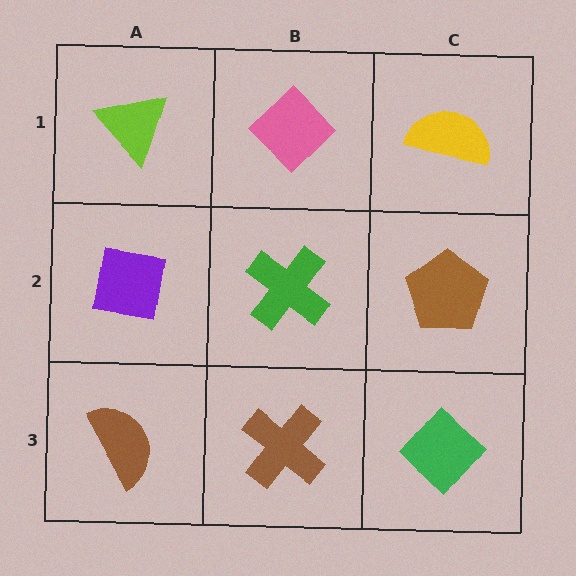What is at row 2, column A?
A purple square.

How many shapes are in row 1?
3 shapes.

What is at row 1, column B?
A pink diamond.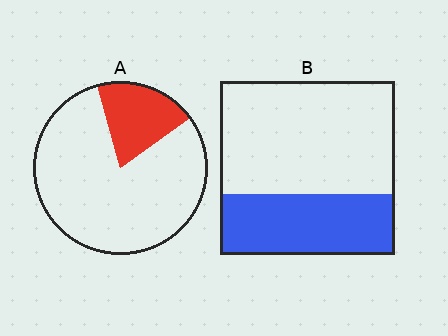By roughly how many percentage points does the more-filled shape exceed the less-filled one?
By roughly 15 percentage points (B over A).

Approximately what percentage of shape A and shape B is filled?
A is approximately 20% and B is approximately 35%.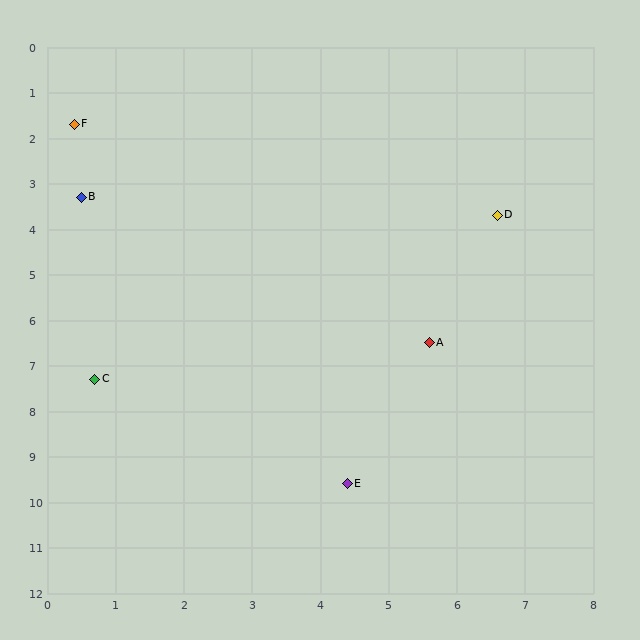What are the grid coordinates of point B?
Point B is at approximately (0.5, 3.3).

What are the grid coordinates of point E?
Point E is at approximately (4.4, 9.6).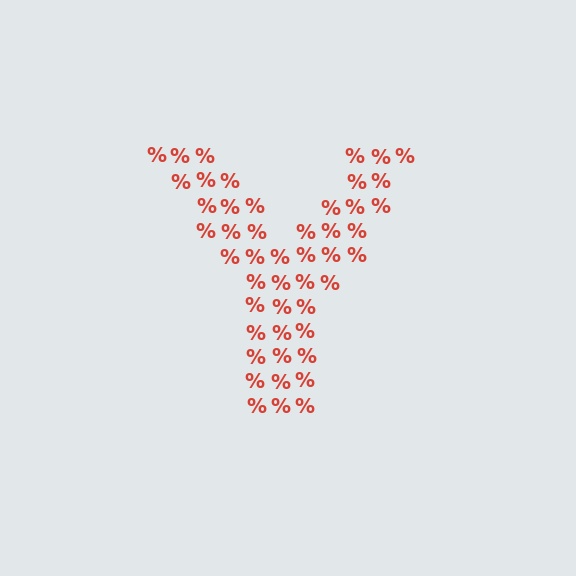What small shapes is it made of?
It is made of small percent signs.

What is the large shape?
The large shape is the letter Y.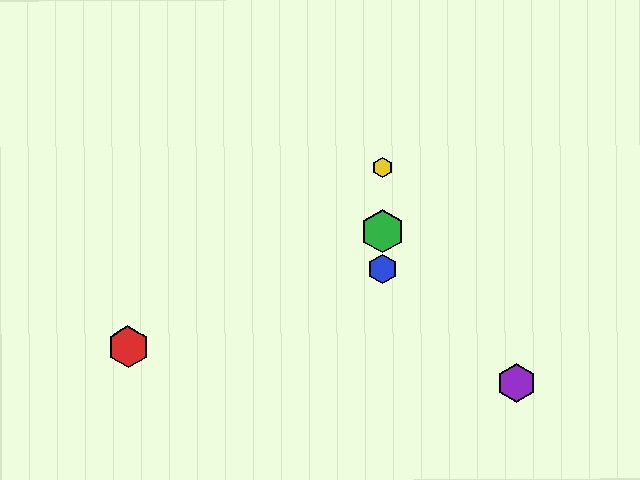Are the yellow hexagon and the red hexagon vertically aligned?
No, the yellow hexagon is at x≈382 and the red hexagon is at x≈128.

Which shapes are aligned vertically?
The blue hexagon, the green hexagon, the yellow hexagon are aligned vertically.